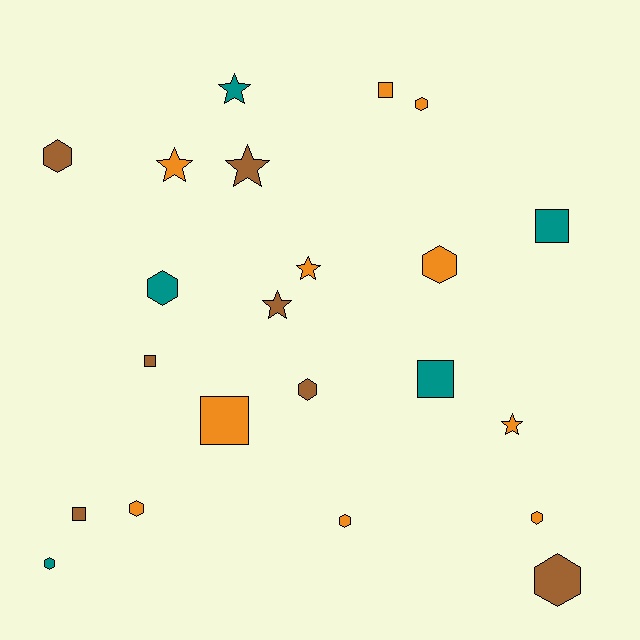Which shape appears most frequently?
Hexagon, with 10 objects.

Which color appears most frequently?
Orange, with 10 objects.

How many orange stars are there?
There are 3 orange stars.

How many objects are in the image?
There are 22 objects.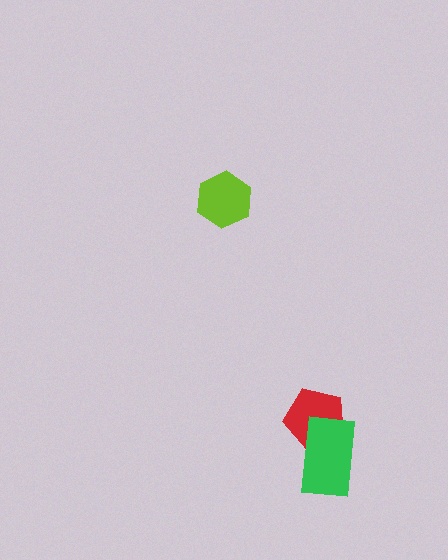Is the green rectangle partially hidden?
No, no other shape covers it.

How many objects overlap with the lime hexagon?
0 objects overlap with the lime hexagon.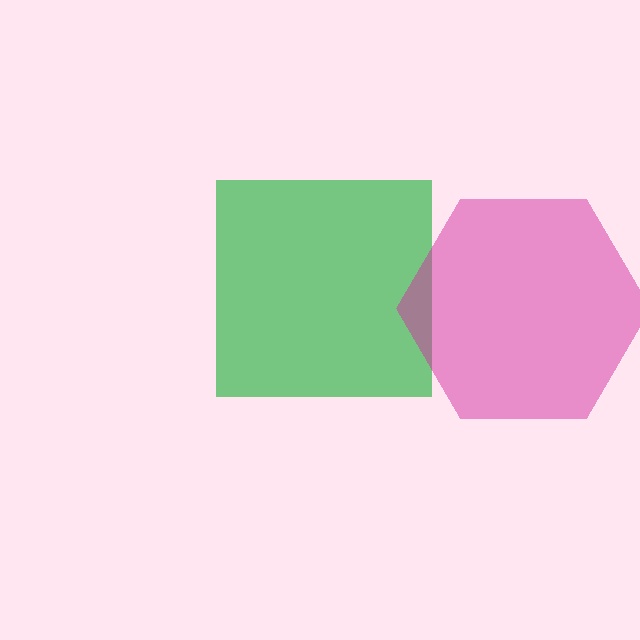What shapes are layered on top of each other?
The layered shapes are: a green square, a magenta hexagon.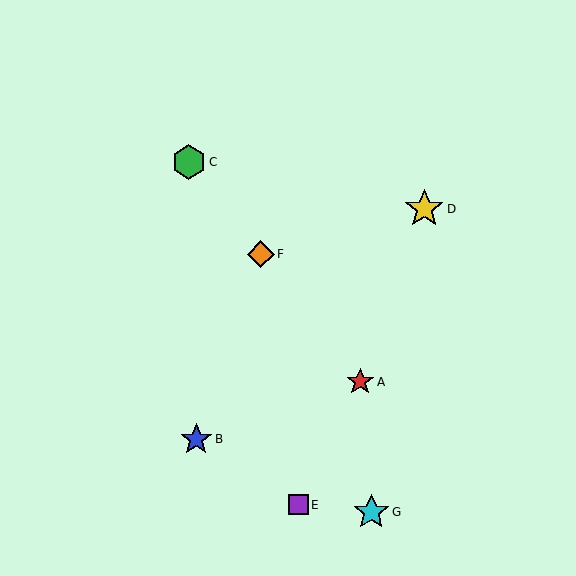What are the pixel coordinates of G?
Object G is at (371, 512).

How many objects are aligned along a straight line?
3 objects (A, C, F) are aligned along a straight line.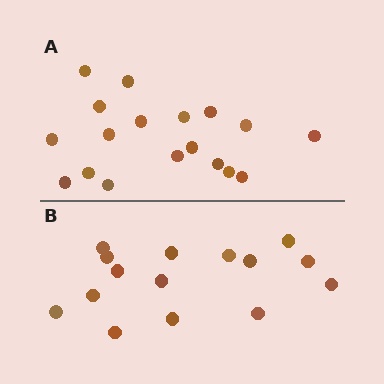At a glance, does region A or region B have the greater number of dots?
Region A (the top region) has more dots.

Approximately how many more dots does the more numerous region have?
Region A has just a few more — roughly 2 or 3 more dots than region B.